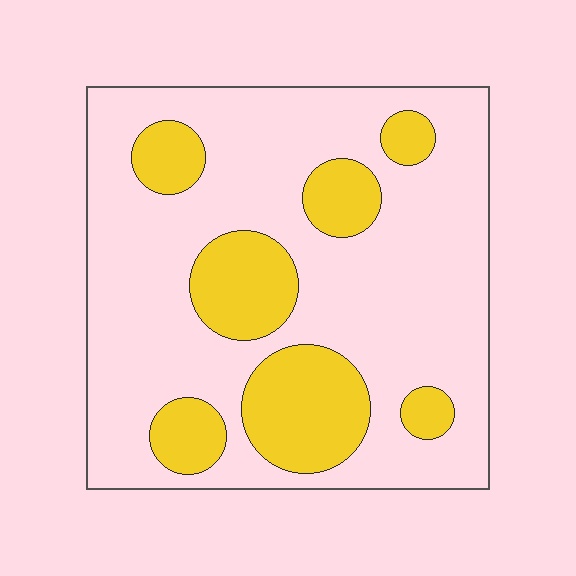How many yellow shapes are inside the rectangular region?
7.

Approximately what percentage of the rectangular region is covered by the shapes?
Approximately 25%.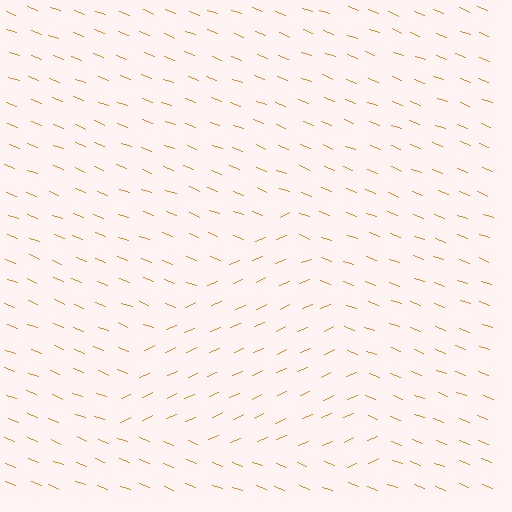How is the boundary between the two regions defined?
The boundary is defined purely by a change in line orientation (approximately 45 degrees difference). All lines are the same color and thickness.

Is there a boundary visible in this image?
Yes, there is a texture boundary formed by a change in line orientation.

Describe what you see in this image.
The image is filled with small orange line segments. A triangle region in the image has lines oriented differently from the surrounding lines, creating a visible texture boundary.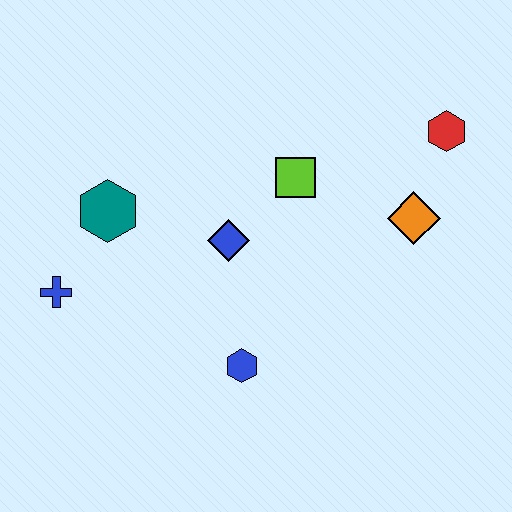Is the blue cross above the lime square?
No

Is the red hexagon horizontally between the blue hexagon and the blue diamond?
No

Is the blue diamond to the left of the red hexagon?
Yes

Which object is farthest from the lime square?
The blue cross is farthest from the lime square.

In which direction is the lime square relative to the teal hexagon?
The lime square is to the right of the teal hexagon.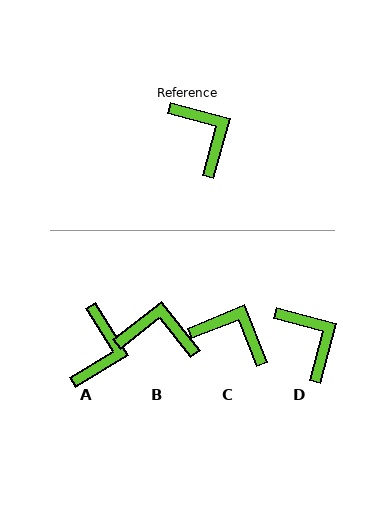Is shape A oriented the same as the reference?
No, it is off by about 43 degrees.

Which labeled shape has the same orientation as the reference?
D.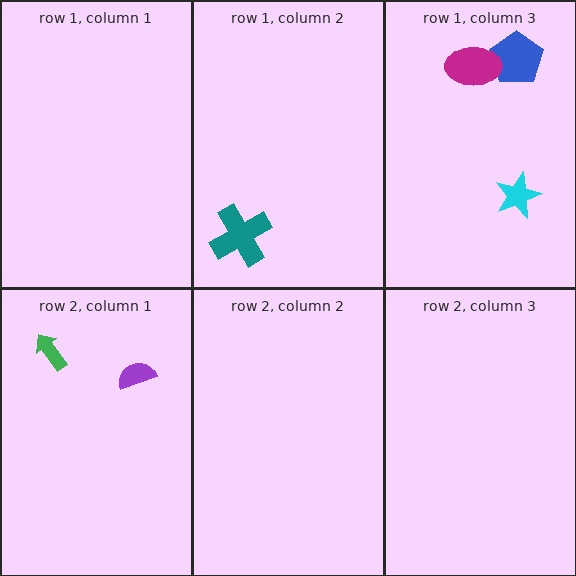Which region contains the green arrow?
The row 2, column 1 region.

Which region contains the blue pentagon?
The row 1, column 3 region.